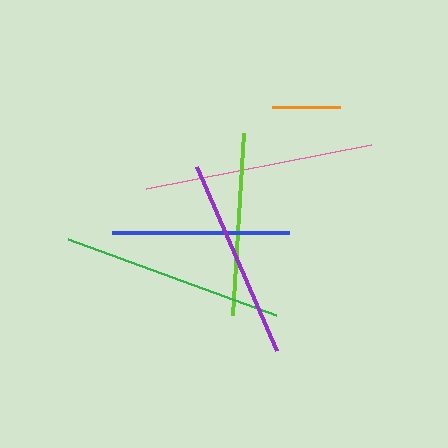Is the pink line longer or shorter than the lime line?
The pink line is longer than the lime line.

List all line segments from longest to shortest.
From longest to shortest: pink, green, purple, lime, blue, orange.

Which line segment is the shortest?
The orange line is the shortest at approximately 69 pixels.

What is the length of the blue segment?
The blue segment is approximately 177 pixels long.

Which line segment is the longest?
The pink line is the longest at approximately 229 pixels.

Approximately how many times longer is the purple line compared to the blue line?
The purple line is approximately 1.1 times the length of the blue line.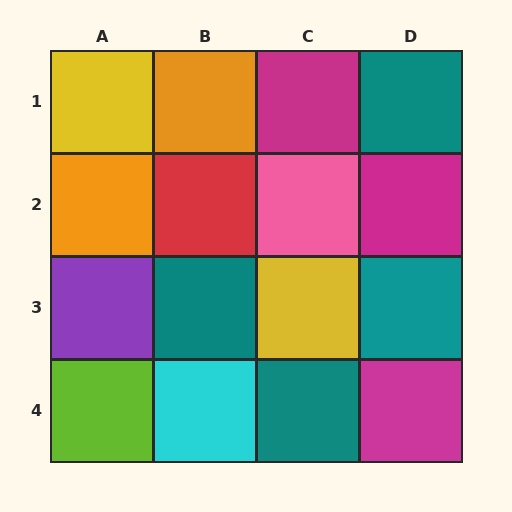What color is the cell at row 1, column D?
Teal.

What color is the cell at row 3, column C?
Yellow.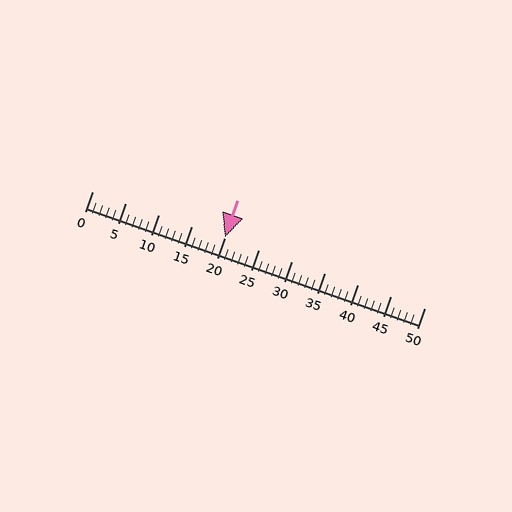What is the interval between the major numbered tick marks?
The major tick marks are spaced 5 units apart.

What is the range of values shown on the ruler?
The ruler shows values from 0 to 50.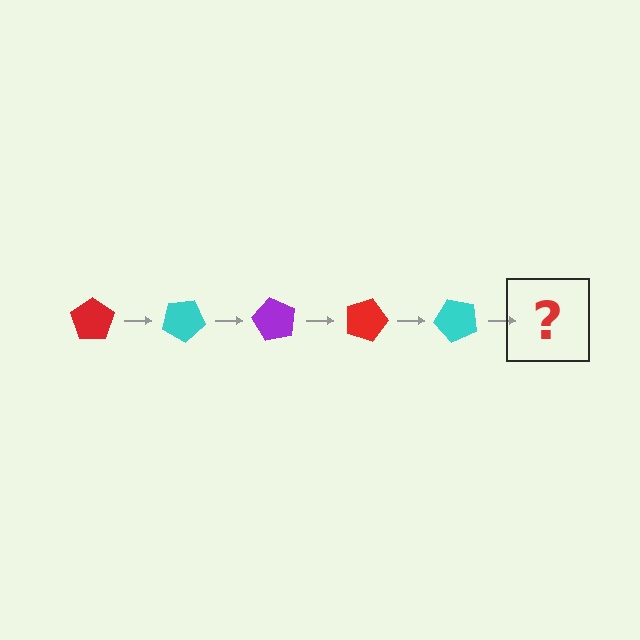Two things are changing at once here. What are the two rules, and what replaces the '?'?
The two rules are that it rotates 30 degrees each step and the color cycles through red, cyan, and purple. The '?' should be a purple pentagon, rotated 150 degrees from the start.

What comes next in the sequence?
The next element should be a purple pentagon, rotated 150 degrees from the start.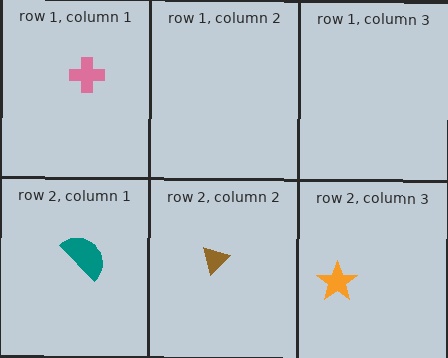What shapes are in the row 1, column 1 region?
The pink cross.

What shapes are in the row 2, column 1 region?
The teal semicircle.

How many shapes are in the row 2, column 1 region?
1.